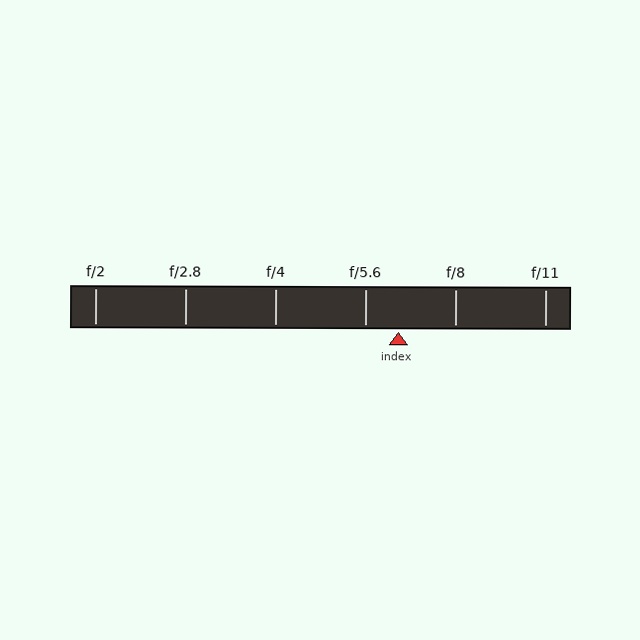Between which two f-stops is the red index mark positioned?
The index mark is between f/5.6 and f/8.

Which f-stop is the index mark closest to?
The index mark is closest to f/5.6.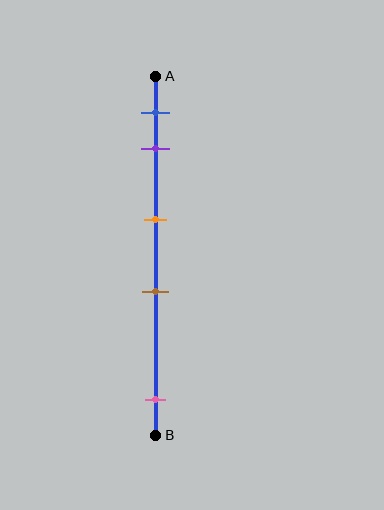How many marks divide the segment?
There are 5 marks dividing the segment.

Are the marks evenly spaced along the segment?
No, the marks are not evenly spaced.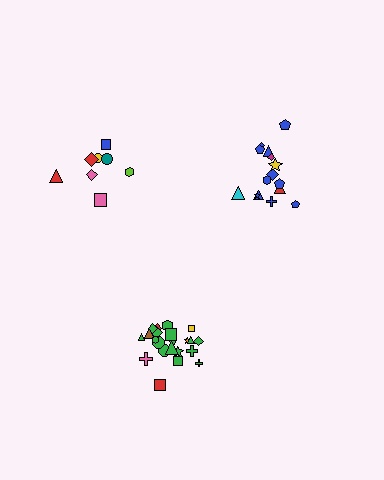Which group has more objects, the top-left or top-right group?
The top-right group.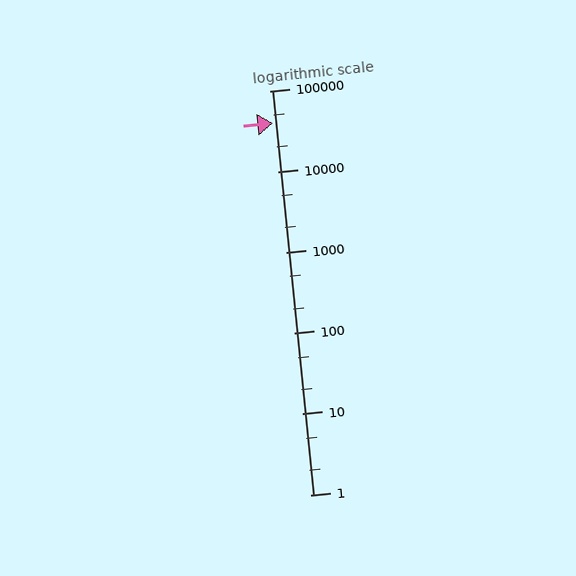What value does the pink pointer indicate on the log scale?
The pointer indicates approximately 40000.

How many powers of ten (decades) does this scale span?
The scale spans 5 decades, from 1 to 100000.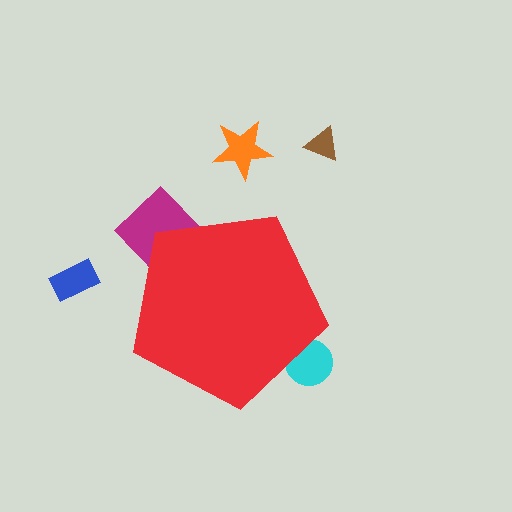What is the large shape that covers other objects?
A red pentagon.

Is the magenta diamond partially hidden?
Yes, the magenta diamond is partially hidden behind the red pentagon.